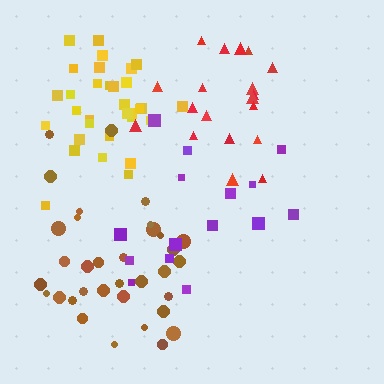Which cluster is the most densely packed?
Yellow.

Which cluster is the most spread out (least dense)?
Purple.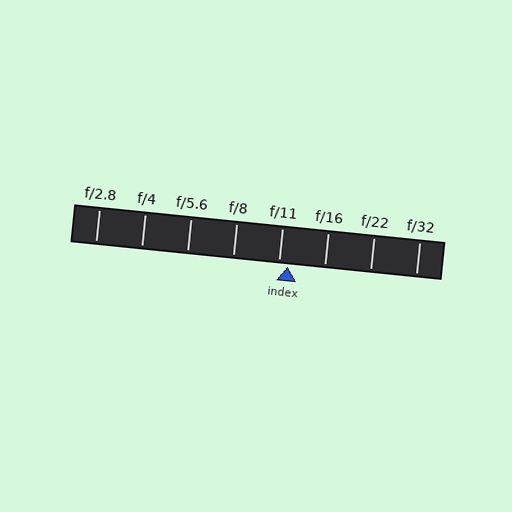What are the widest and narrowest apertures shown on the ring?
The widest aperture shown is f/2.8 and the narrowest is f/32.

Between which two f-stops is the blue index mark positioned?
The index mark is between f/11 and f/16.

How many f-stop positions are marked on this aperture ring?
There are 8 f-stop positions marked.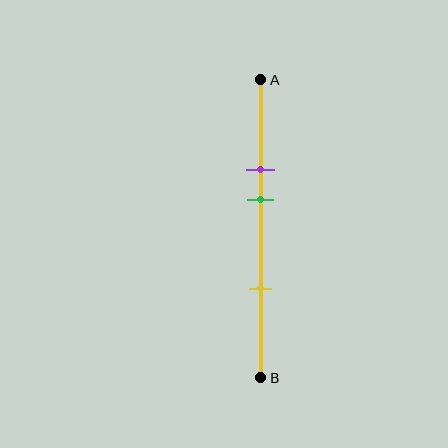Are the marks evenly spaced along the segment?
No, the marks are not evenly spaced.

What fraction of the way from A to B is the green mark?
The green mark is approximately 40% (0.4) of the way from A to B.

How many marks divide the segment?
There are 3 marks dividing the segment.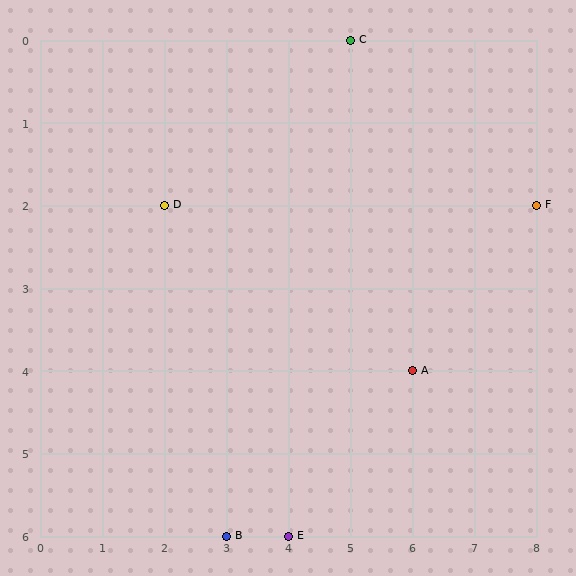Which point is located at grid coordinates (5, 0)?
Point C is at (5, 0).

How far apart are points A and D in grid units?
Points A and D are 4 columns and 2 rows apart (about 4.5 grid units diagonally).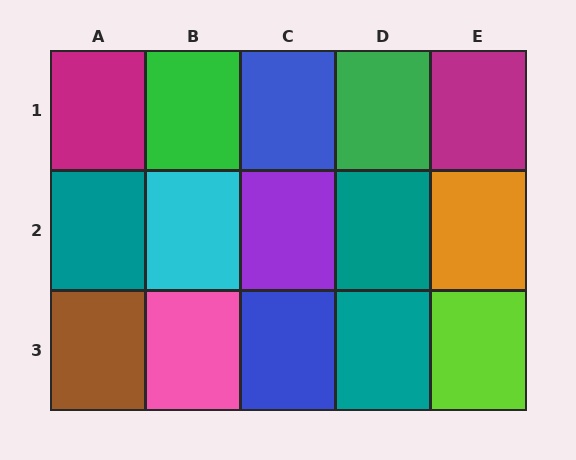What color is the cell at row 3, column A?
Brown.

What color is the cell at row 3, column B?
Pink.